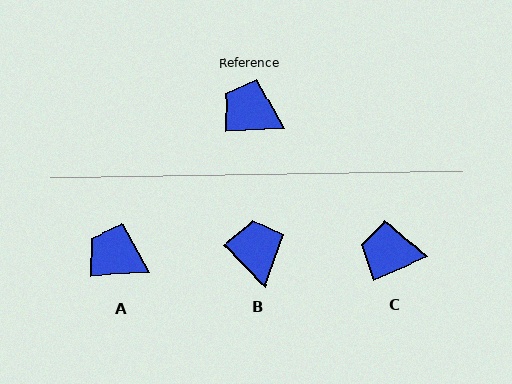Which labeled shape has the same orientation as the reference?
A.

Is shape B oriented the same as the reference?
No, it is off by about 49 degrees.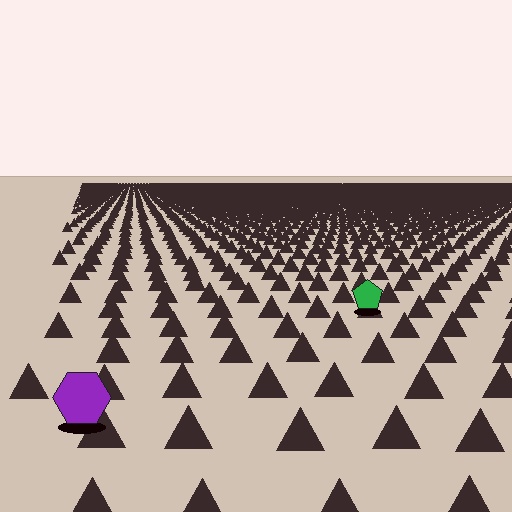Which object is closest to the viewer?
The purple hexagon is closest. The texture marks near it are larger and more spread out.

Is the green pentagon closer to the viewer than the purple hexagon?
No. The purple hexagon is closer — you can tell from the texture gradient: the ground texture is coarser near it.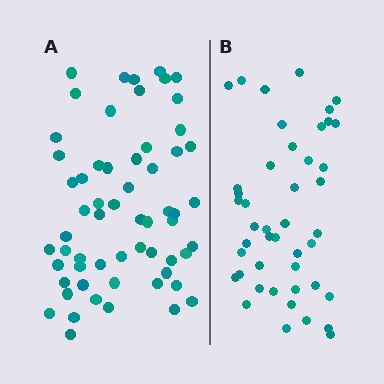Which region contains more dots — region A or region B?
Region A (the left region) has more dots.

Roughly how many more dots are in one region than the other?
Region A has approximately 15 more dots than region B.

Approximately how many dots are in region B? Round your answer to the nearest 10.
About 40 dots. (The exact count is 45, which rounds to 40.)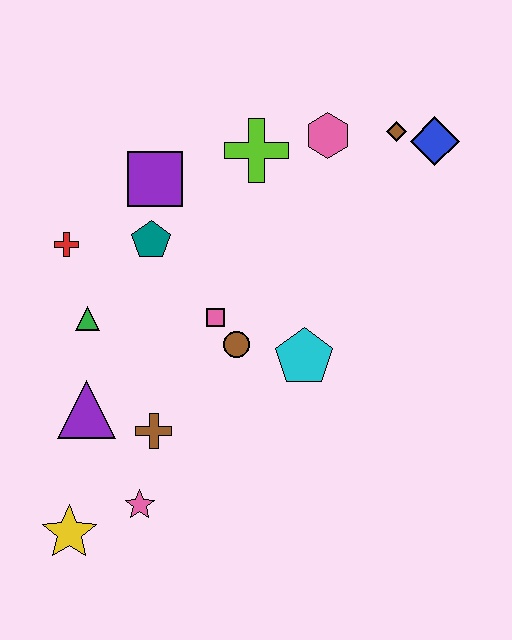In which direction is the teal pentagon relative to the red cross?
The teal pentagon is to the right of the red cross.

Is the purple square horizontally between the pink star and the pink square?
Yes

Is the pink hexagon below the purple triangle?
No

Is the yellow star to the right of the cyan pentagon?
No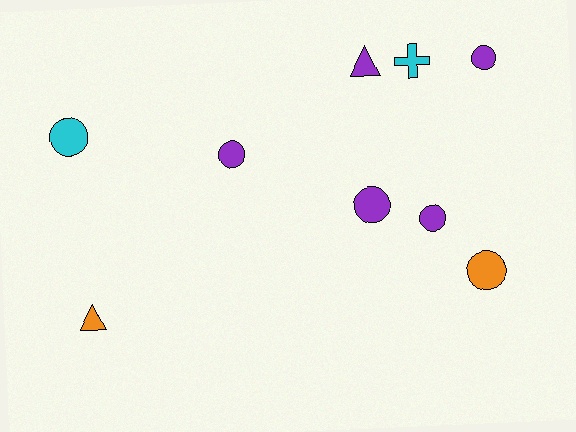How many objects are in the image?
There are 9 objects.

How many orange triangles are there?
There is 1 orange triangle.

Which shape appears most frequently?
Circle, with 6 objects.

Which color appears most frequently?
Purple, with 5 objects.